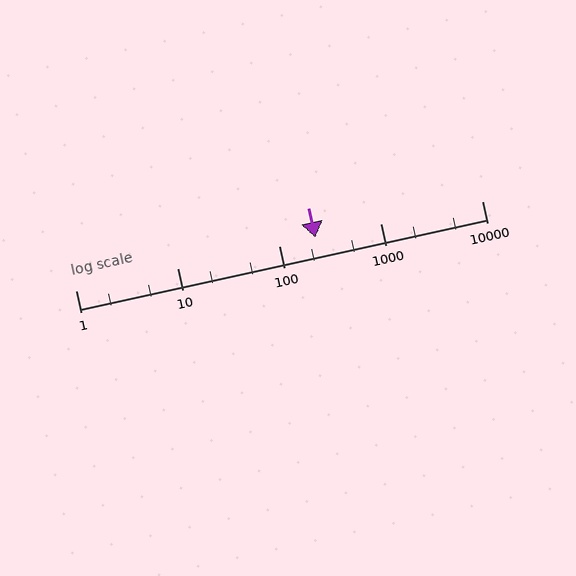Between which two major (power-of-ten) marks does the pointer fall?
The pointer is between 100 and 1000.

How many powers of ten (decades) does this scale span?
The scale spans 4 decades, from 1 to 10000.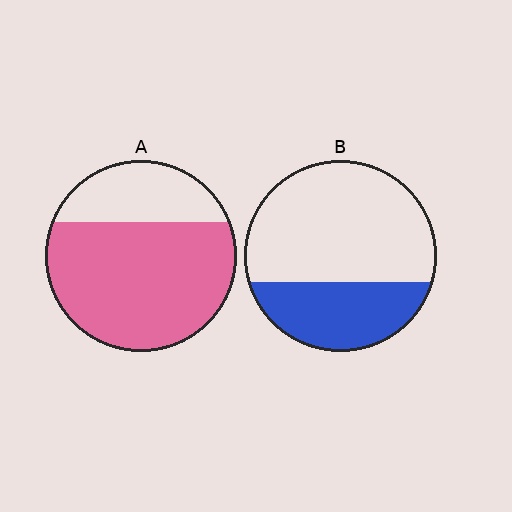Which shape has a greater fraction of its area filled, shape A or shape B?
Shape A.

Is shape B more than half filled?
No.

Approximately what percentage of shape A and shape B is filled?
A is approximately 70% and B is approximately 35%.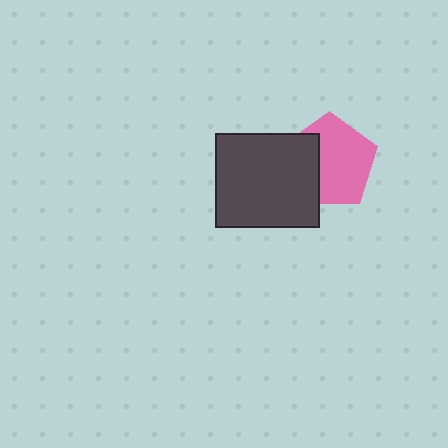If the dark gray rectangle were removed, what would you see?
You would see the complete pink pentagon.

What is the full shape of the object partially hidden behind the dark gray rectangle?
The partially hidden object is a pink pentagon.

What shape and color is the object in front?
The object in front is a dark gray rectangle.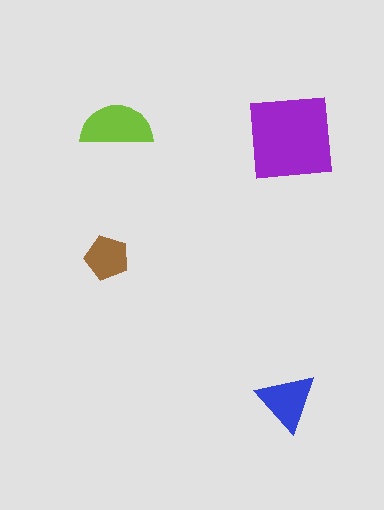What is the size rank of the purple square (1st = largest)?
1st.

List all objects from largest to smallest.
The purple square, the lime semicircle, the blue triangle, the brown pentagon.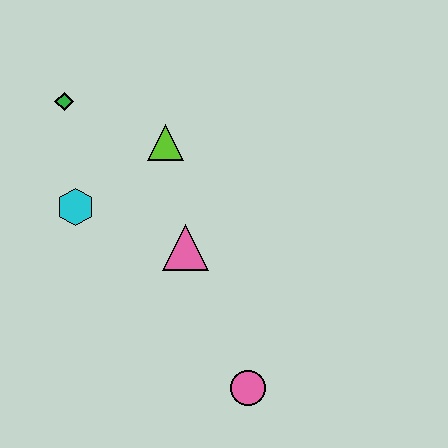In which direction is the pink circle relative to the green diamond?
The pink circle is below the green diamond.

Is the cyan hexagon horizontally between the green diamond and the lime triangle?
Yes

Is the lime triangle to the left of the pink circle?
Yes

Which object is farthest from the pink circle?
The green diamond is farthest from the pink circle.